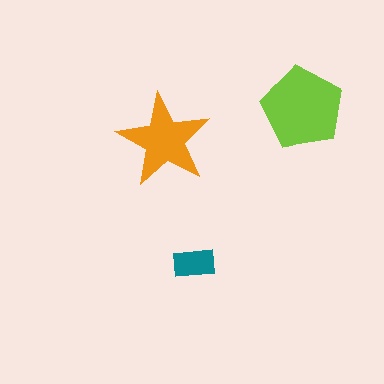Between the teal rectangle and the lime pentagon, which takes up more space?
The lime pentagon.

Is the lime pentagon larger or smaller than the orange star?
Larger.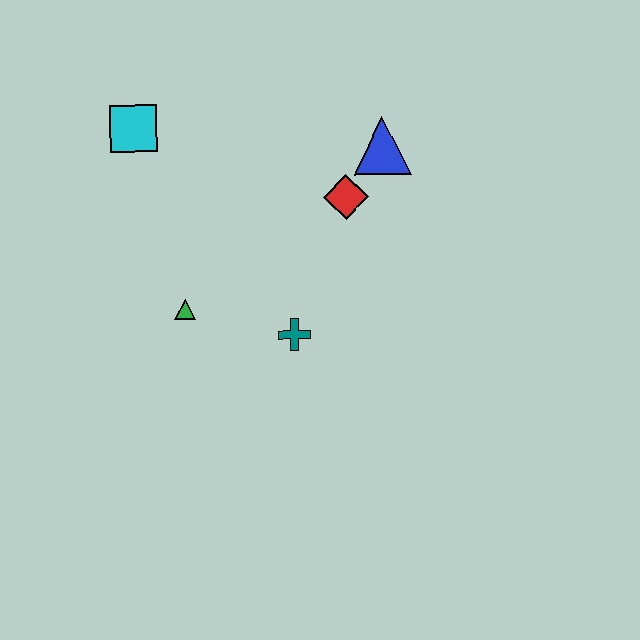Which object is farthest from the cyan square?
The teal cross is farthest from the cyan square.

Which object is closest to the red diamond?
The blue triangle is closest to the red diamond.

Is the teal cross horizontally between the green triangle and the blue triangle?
Yes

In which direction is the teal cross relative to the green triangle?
The teal cross is to the right of the green triangle.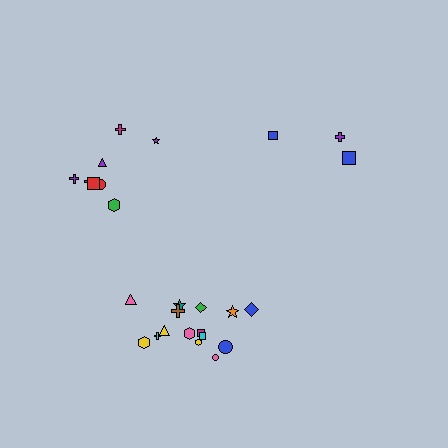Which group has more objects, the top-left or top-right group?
The top-left group.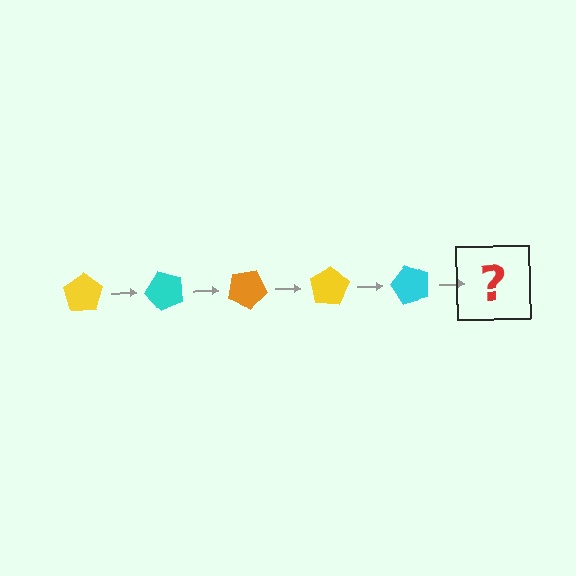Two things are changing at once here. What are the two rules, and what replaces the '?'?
The two rules are that it rotates 50 degrees each step and the color cycles through yellow, cyan, and orange. The '?' should be an orange pentagon, rotated 250 degrees from the start.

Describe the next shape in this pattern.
It should be an orange pentagon, rotated 250 degrees from the start.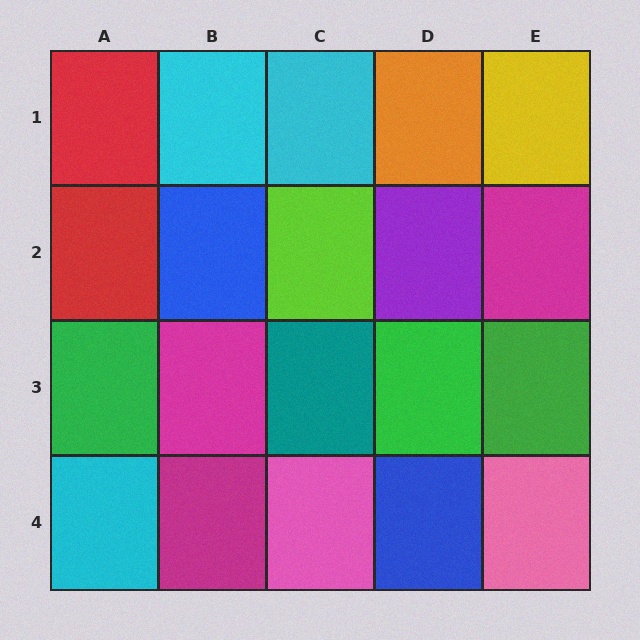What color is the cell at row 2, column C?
Lime.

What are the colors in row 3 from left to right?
Green, magenta, teal, green, green.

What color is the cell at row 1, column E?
Yellow.